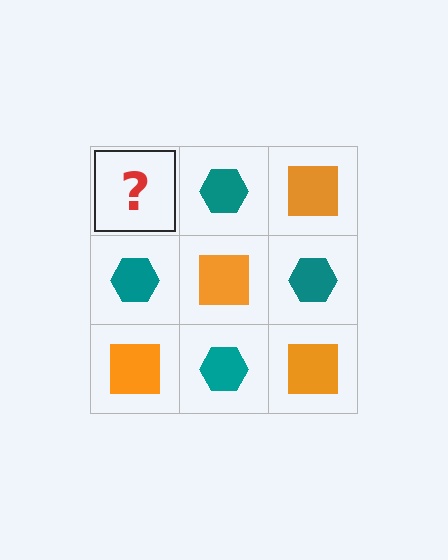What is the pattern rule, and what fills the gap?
The rule is that it alternates orange square and teal hexagon in a checkerboard pattern. The gap should be filled with an orange square.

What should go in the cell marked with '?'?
The missing cell should contain an orange square.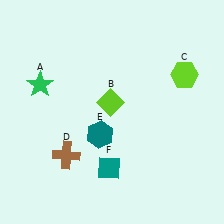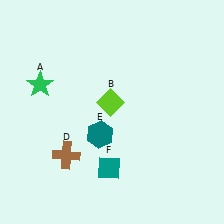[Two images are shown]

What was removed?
The lime hexagon (C) was removed in Image 2.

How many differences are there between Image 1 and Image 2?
There is 1 difference between the two images.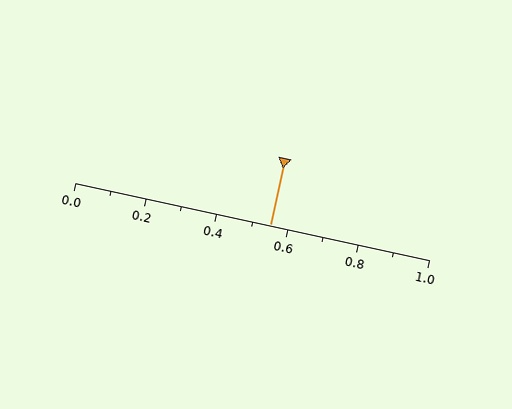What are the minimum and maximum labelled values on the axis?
The axis runs from 0.0 to 1.0.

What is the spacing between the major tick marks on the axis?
The major ticks are spaced 0.2 apart.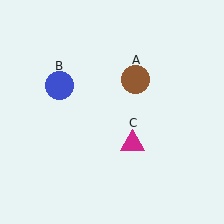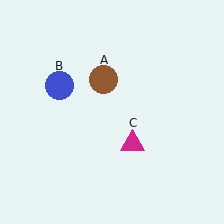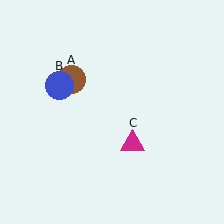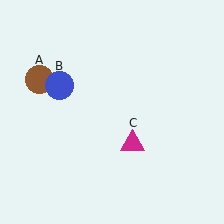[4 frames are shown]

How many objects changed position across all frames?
1 object changed position: brown circle (object A).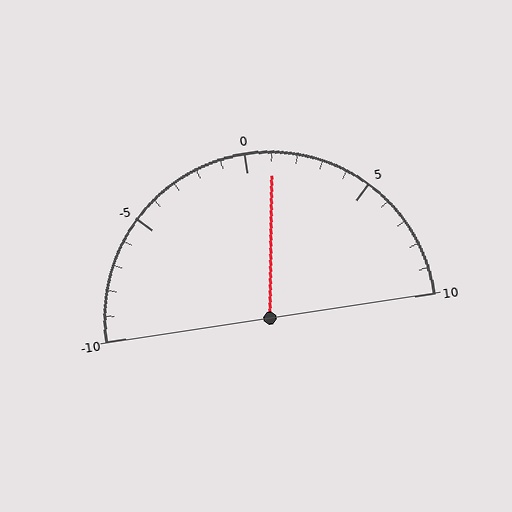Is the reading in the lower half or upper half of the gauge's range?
The reading is in the upper half of the range (-10 to 10).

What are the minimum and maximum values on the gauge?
The gauge ranges from -10 to 10.